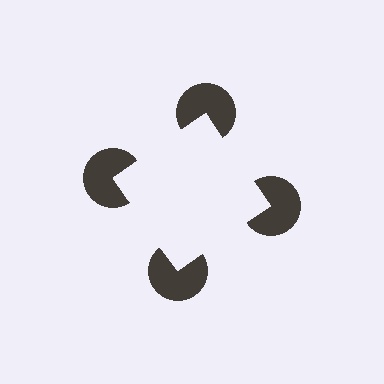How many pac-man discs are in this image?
There are 4 — one at each vertex of the illusory square.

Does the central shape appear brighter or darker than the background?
It typically appears slightly brighter than the background, even though no actual brightness change is drawn.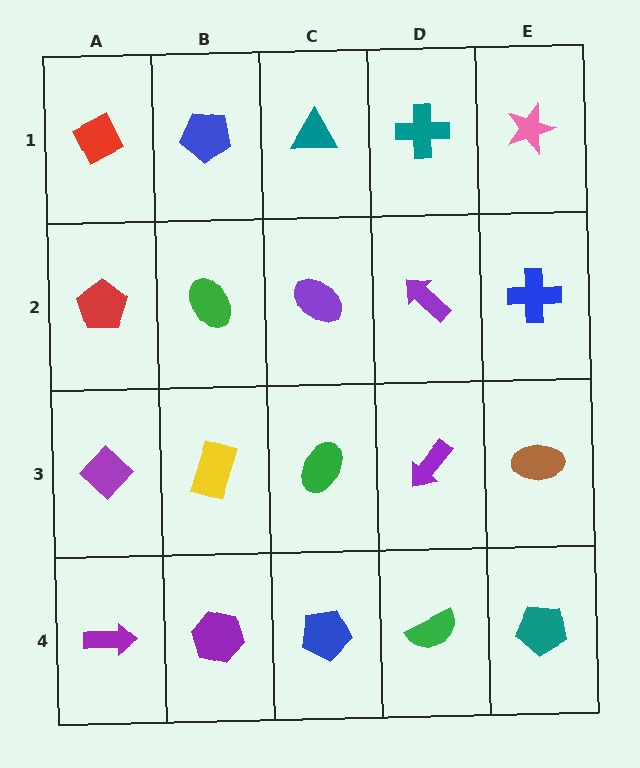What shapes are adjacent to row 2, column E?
A pink star (row 1, column E), a brown ellipse (row 3, column E), a purple arrow (row 2, column D).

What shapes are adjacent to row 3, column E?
A blue cross (row 2, column E), a teal pentagon (row 4, column E), a purple arrow (row 3, column D).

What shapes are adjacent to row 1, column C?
A purple ellipse (row 2, column C), a blue pentagon (row 1, column B), a teal cross (row 1, column D).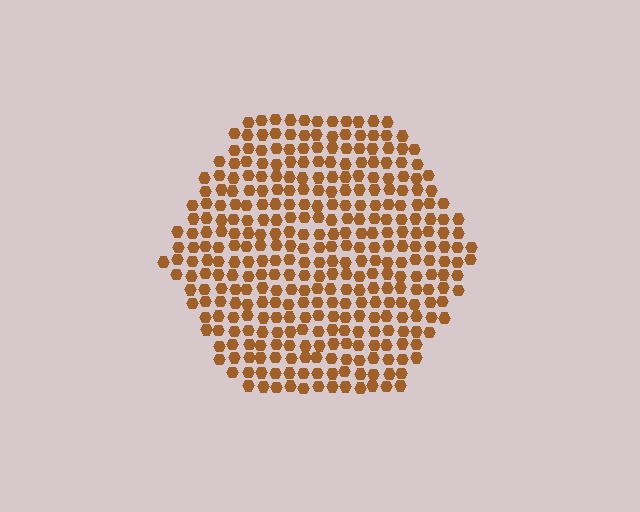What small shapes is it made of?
It is made of small hexagons.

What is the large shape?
The large shape is a hexagon.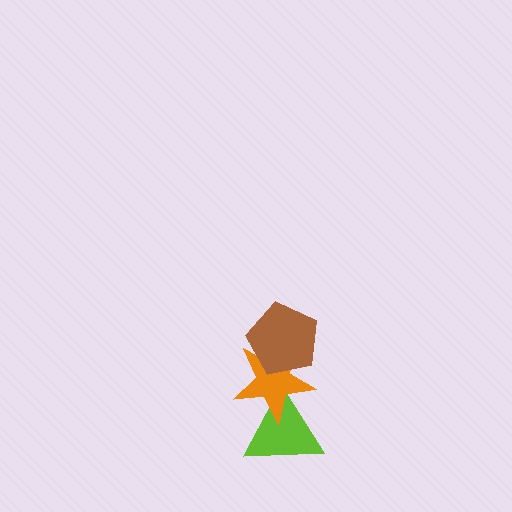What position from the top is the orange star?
The orange star is 2nd from the top.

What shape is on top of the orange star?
The brown pentagon is on top of the orange star.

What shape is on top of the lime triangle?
The orange star is on top of the lime triangle.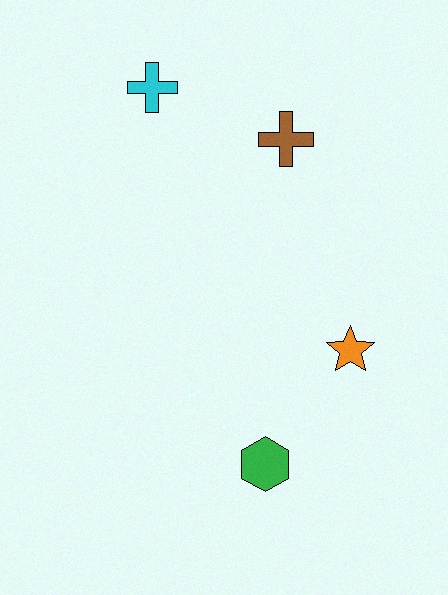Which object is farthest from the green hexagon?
The cyan cross is farthest from the green hexagon.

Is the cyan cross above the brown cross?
Yes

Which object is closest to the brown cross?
The cyan cross is closest to the brown cross.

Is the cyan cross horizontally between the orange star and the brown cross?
No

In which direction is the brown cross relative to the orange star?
The brown cross is above the orange star.